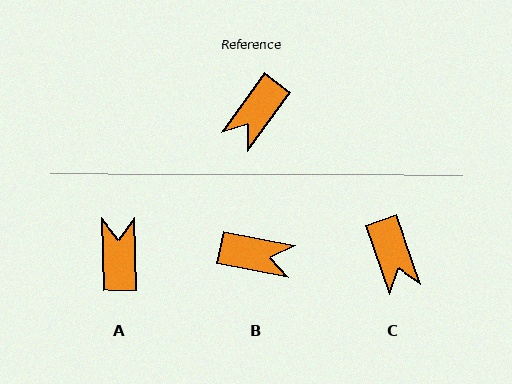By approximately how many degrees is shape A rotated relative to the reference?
Approximately 143 degrees clockwise.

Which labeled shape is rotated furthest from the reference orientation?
A, about 143 degrees away.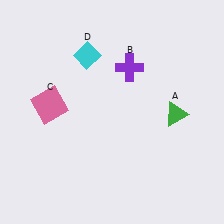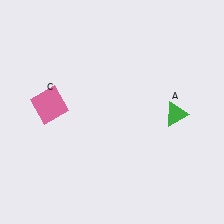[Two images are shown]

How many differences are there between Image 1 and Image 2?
There are 2 differences between the two images.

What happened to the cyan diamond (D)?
The cyan diamond (D) was removed in Image 2. It was in the top-left area of Image 1.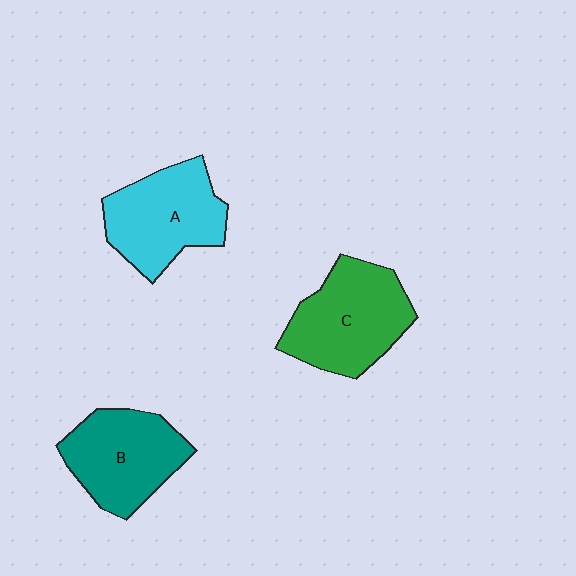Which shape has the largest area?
Shape C (green).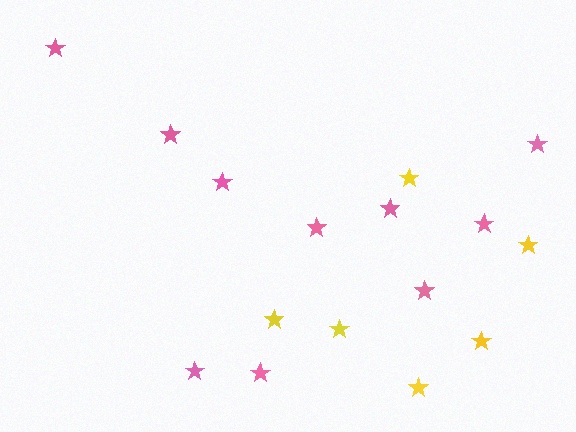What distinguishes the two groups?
There are 2 groups: one group of yellow stars (6) and one group of pink stars (10).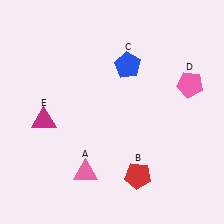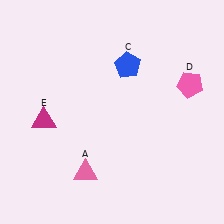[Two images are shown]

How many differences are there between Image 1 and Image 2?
There is 1 difference between the two images.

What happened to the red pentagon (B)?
The red pentagon (B) was removed in Image 2. It was in the bottom-right area of Image 1.